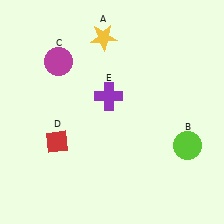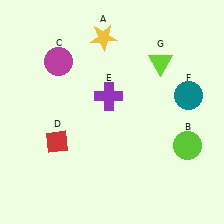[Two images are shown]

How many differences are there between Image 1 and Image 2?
There are 2 differences between the two images.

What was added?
A teal circle (F), a lime triangle (G) were added in Image 2.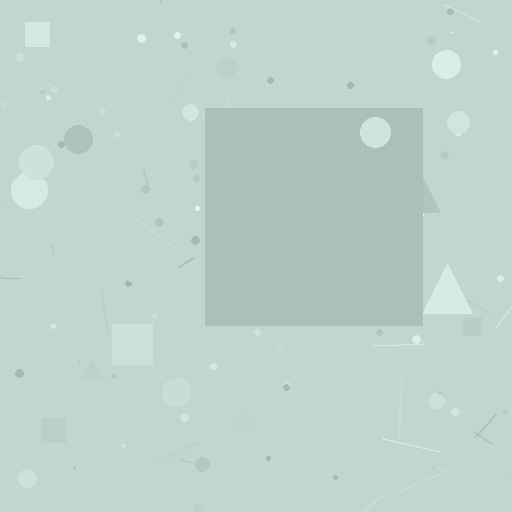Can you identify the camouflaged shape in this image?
The camouflaged shape is a square.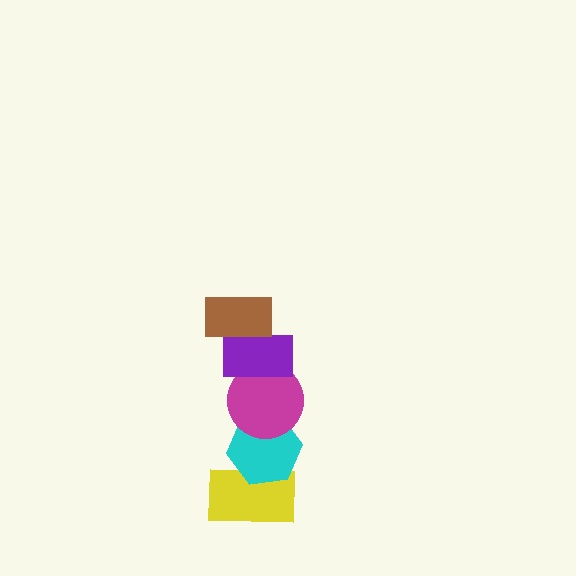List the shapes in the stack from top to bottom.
From top to bottom: the brown rectangle, the purple rectangle, the magenta circle, the cyan hexagon, the yellow rectangle.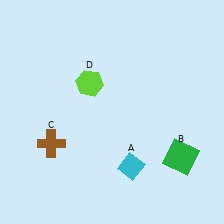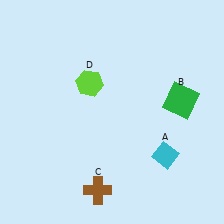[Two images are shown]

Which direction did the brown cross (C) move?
The brown cross (C) moved right.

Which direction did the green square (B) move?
The green square (B) moved up.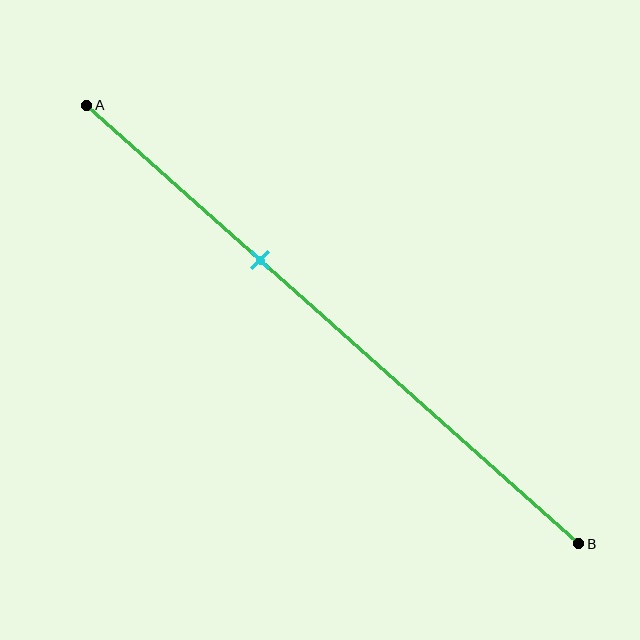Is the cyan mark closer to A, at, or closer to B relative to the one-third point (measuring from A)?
The cyan mark is approximately at the one-third point of segment AB.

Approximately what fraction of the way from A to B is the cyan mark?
The cyan mark is approximately 35% of the way from A to B.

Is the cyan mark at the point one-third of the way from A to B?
Yes, the mark is approximately at the one-third point.